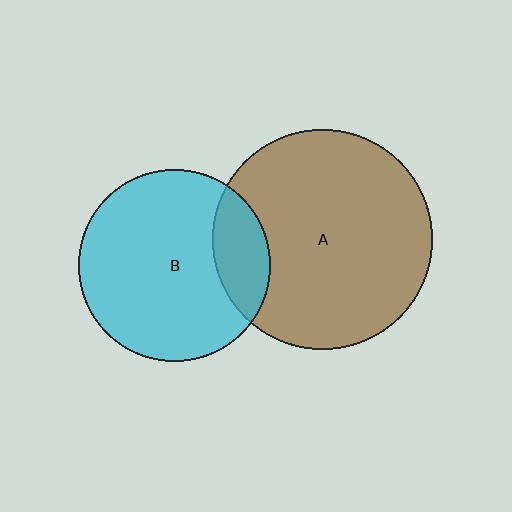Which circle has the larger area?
Circle A (brown).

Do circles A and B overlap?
Yes.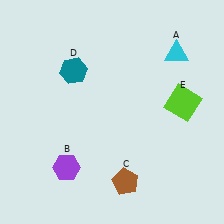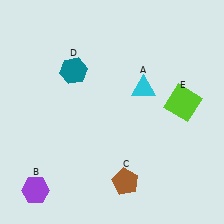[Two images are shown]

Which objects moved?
The objects that moved are: the cyan triangle (A), the purple hexagon (B).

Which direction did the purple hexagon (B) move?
The purple hexagon (B) moved left.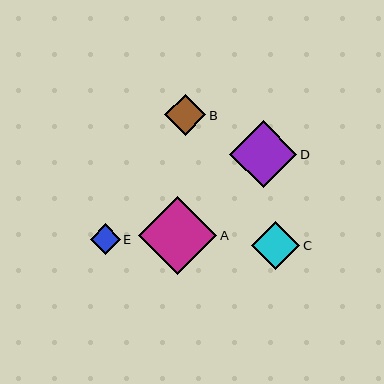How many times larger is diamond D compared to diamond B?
Diamond D is approximately 1.6 times the size of diamond B.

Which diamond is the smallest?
Diamond E is the smallest with a size of approximately 30 pixels.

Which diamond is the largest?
Diamond A is the largest with a size of approximately 78 pixels.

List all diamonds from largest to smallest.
From largest to smallest: A, D, C, B, E.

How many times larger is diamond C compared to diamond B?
Diamond C is approximately 1.2 times the size of diamond B.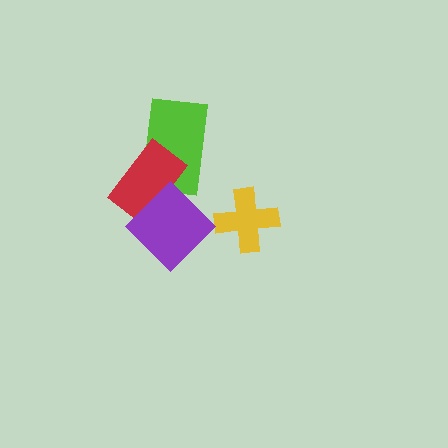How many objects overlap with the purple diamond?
2 objects overlap with the purple diamond.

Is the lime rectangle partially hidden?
Yes, it is partially covered by another shape.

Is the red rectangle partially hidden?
Yes, it is partially covered by another shape.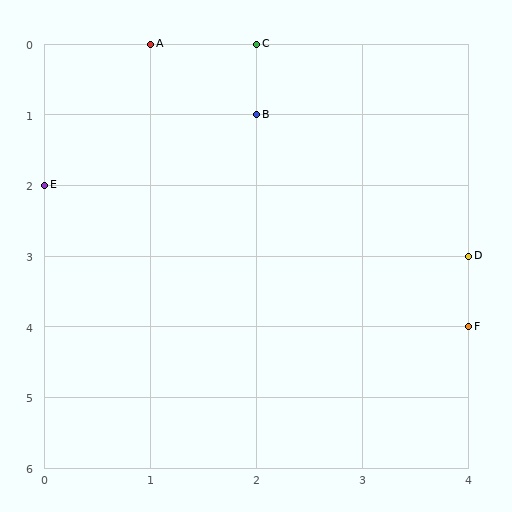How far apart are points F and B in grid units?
Points F and B are 2 columns and 3 rows apart (about 3.6 grid units diagonally).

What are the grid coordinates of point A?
Point A is at grid coordinates (1, 0).